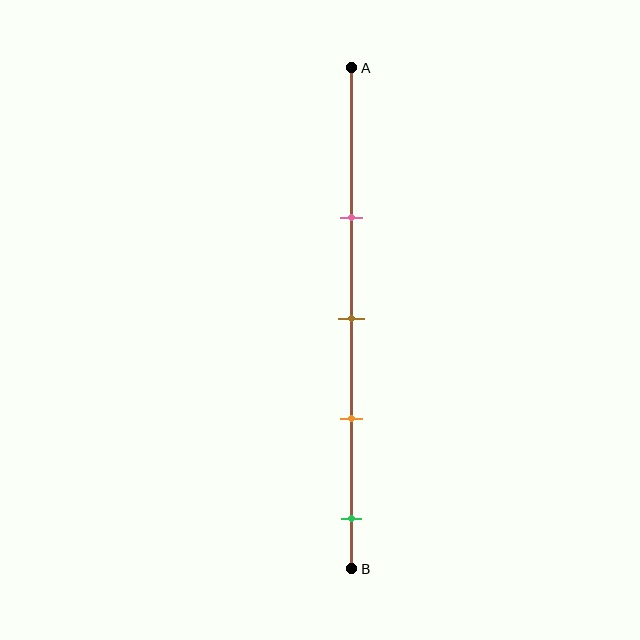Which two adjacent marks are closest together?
The brown and orange marks are the closest adjacent pair.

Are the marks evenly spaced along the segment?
Yes, the marks are approximately evenly spaced.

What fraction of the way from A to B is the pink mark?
The pink mark is approximately 30% (0.3) of the way from A to B.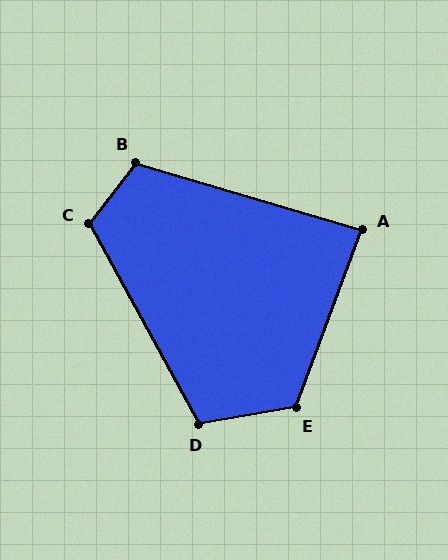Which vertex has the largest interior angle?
E, at approximately 120 degrees.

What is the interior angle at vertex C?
Approximately 114 degrees (obtuse).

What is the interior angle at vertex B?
Approximately 111 degrees (obtuse).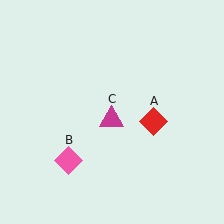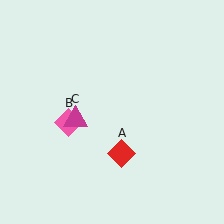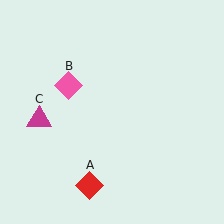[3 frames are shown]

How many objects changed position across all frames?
3 objects changed position: red diamond (object A), pink diamond (object B), magenta triangle (object C).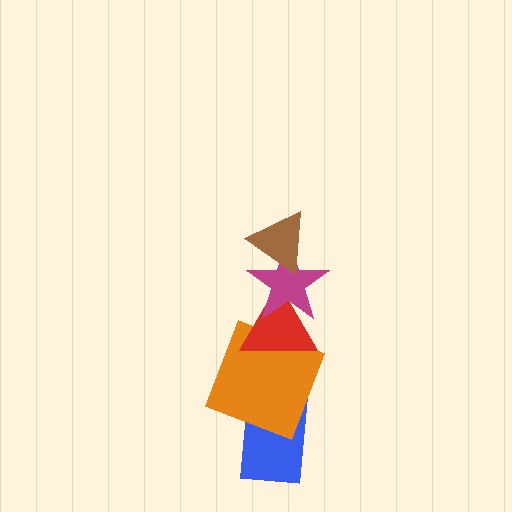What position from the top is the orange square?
The orange square is 4th from the top.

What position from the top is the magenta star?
The magenta star is 2nd from the top.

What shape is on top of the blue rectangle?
The orange square is on top of the blue rectangle.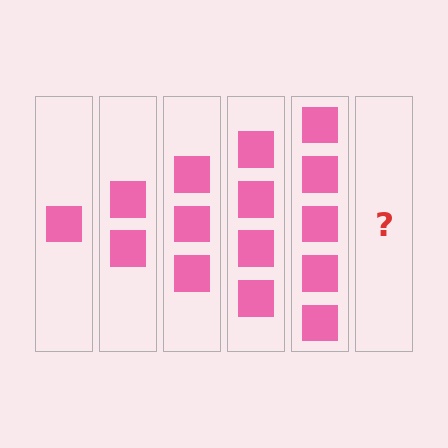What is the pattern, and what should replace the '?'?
The pattern is that each step adds one more square. The '?' should be 6 squares.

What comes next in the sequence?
The next element should be 6 squares.